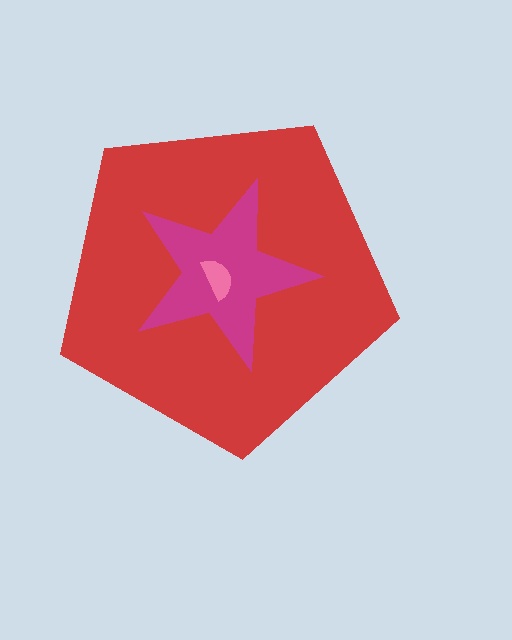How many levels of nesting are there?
3.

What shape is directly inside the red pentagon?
The magenta star.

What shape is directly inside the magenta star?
The pink semicircle.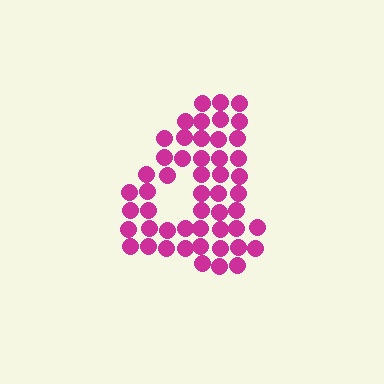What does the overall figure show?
The overall figure shows the digit 4.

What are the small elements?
The small elements are circles.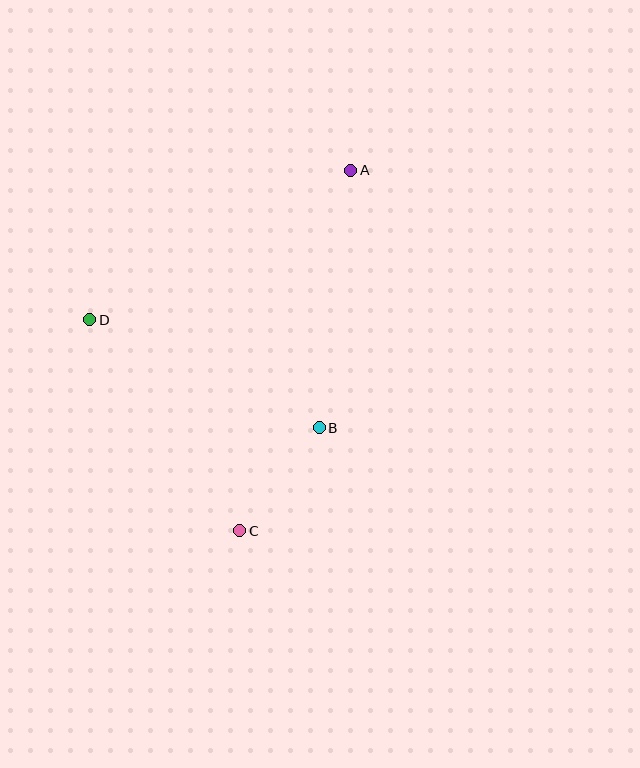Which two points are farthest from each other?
Points A and C are farthest from each other.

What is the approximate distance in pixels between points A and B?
The distance between A and B is approximately 259 pixels.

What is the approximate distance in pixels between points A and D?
The distance between A and D is approximately 301 pixels.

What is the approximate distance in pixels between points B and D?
The distance between B and D is approximately 254 pixels.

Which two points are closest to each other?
Points B and C are closest to each other.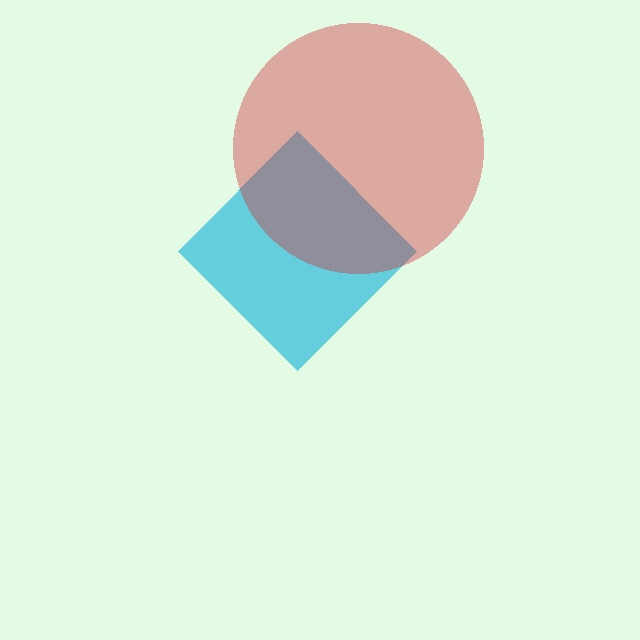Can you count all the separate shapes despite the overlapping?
Yes, there are 2 separate shapes.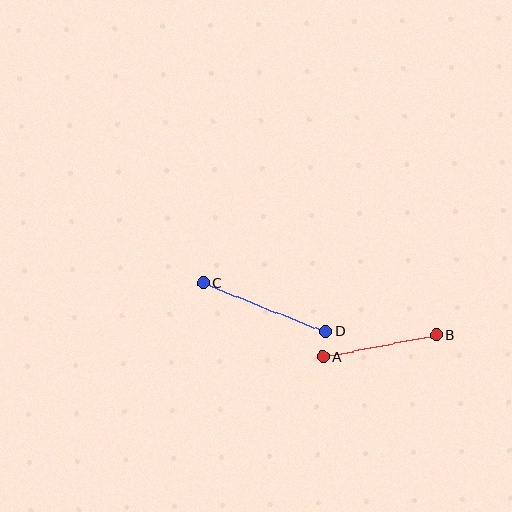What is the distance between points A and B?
The distance is approximately 115 pixels.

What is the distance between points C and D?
The distance is approximately 132 pixels.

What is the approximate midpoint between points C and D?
The midpoint is at approximately (264, 307) pixels.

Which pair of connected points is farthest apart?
Points C and D are farthest apart.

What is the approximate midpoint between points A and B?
The midpoint is at approximately (379, 346) pixels.